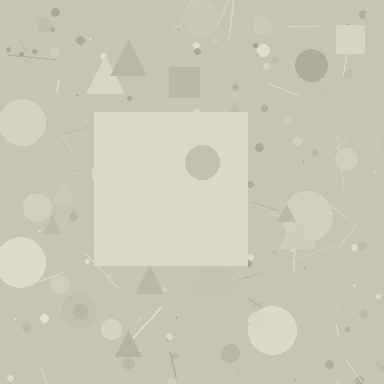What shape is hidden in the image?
A square is hidden in the image.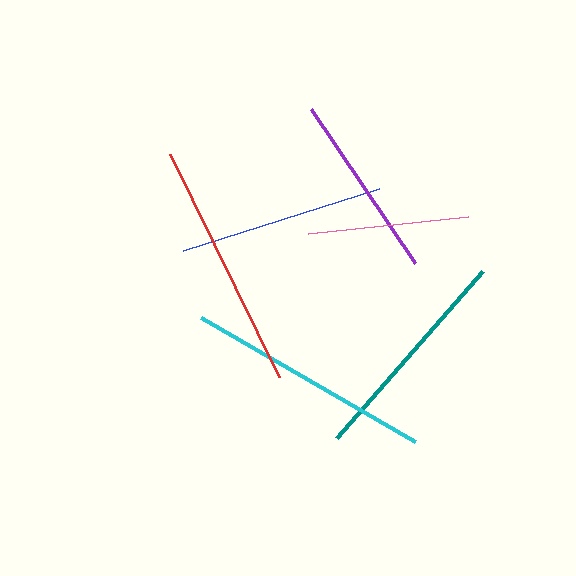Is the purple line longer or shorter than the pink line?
The purple line is longer than the pink line.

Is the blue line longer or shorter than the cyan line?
The cyan line is longer than the blue line.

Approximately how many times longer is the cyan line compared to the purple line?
The cyan line is approximately 1.3 times the length of the purple line.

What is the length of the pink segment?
The pink segment is approximately 161 pixels long.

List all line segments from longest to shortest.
From longest to shortest: red, cyan, teal, blue, purple, pink.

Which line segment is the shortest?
The pink line is the shortest at approximately 161 pixels.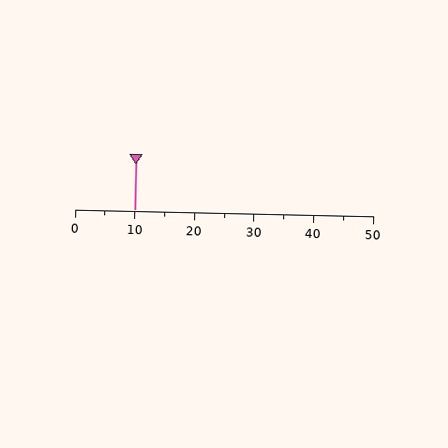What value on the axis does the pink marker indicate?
The marker indicates approximately 10.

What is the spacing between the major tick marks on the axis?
The major ticks are spaced 10 apart.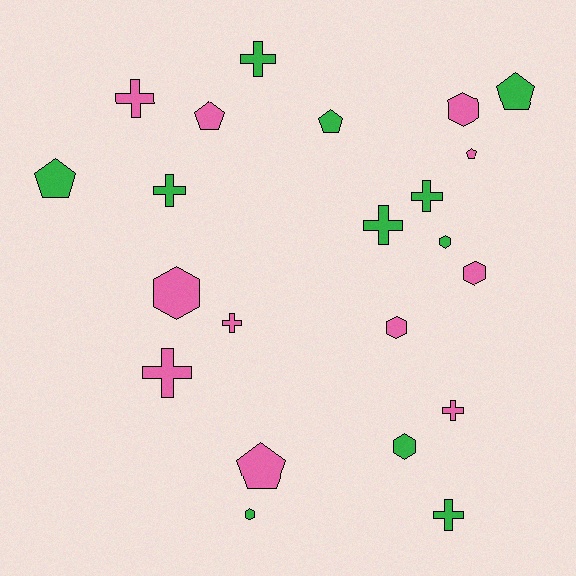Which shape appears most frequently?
Cross, with 9 objects.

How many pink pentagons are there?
There are 3 pink pentagons.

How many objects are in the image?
There are 22 objects.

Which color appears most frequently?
Green, with 11 objects.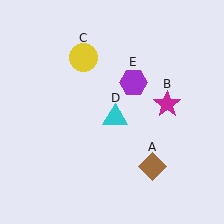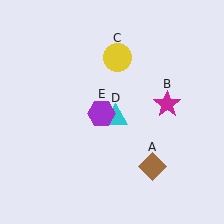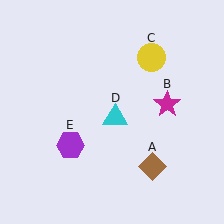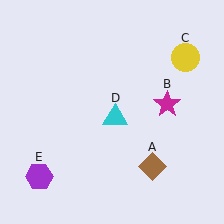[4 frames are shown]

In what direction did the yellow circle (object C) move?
The yellow circle (object C) moved right.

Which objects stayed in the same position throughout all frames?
Brown diamond (object A) and magenta star (object B) and cyan triangle (object D) remained stationary.